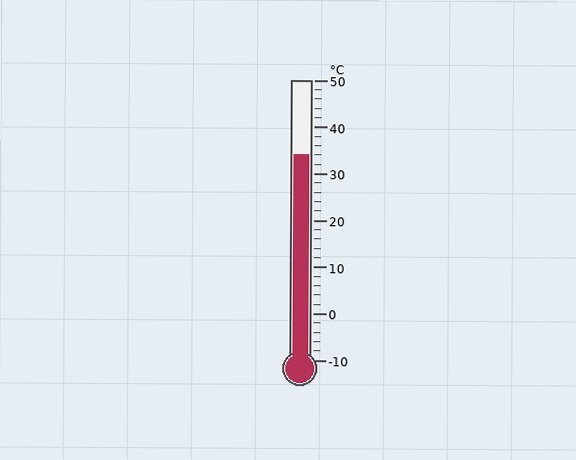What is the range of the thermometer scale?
The thermometer scale ranges from -10°C to 50°C.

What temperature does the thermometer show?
The thermometer shows approximately 34°C.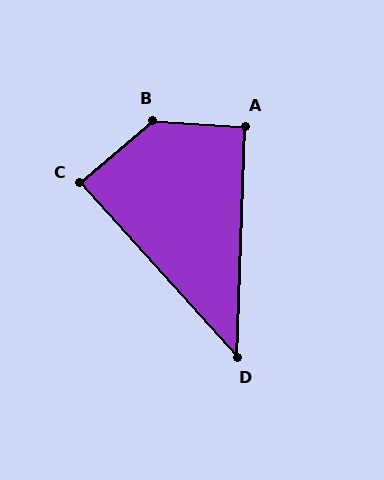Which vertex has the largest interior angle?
B, at approximately 136 degrees.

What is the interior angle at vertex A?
Approximately 91 degrees (approximately right).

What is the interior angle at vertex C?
Approximately 89 degrees (approximately right).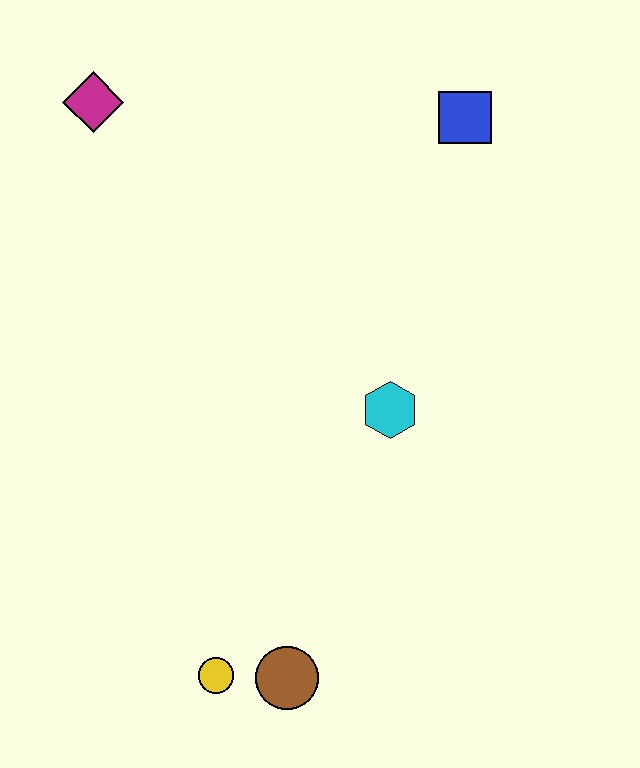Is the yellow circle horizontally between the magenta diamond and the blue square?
Yes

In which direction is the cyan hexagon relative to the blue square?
The cyan hexagon is below the blue square.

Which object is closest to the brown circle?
The yellow circle is closest to the brown circle.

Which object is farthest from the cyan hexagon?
The magenta diamond is farthest from the cyan hexagon.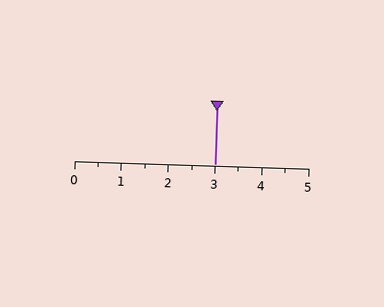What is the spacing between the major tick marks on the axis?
The major ticks are spaced 1 apart.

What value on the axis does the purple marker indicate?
The marker indicates approximately 3.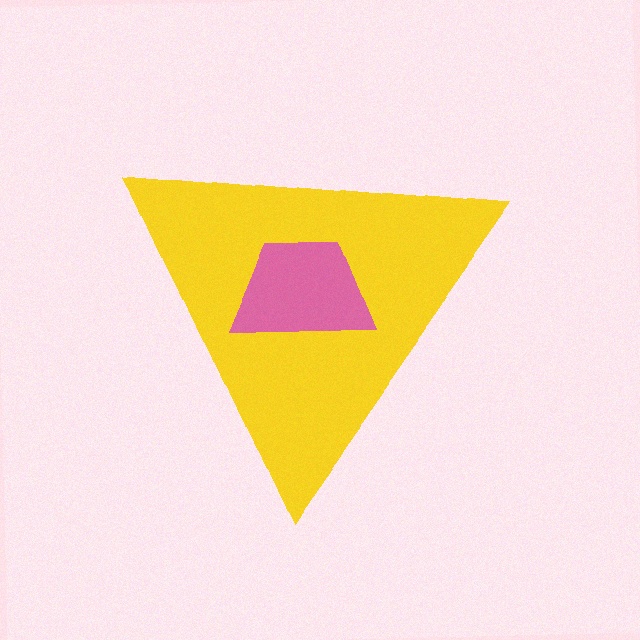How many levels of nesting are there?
2.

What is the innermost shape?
The pink trapezoid.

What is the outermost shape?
The yellow triangle.